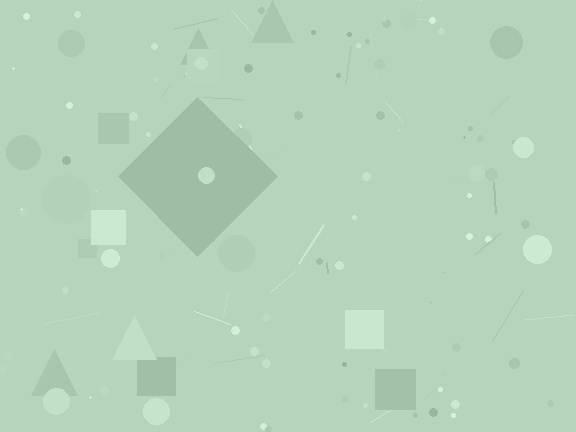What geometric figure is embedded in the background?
A diamond is embedded in the background.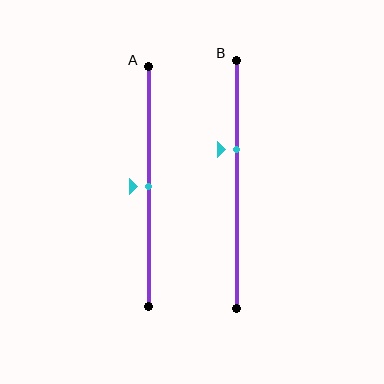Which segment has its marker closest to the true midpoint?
Segment A has its marker closest to the true midpoint.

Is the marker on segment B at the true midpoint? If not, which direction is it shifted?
No, the marker on segment B is shifted upward by about 14% of the segment length.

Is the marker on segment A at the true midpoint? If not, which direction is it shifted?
Yes, the marker on segment A is at the true midpoint.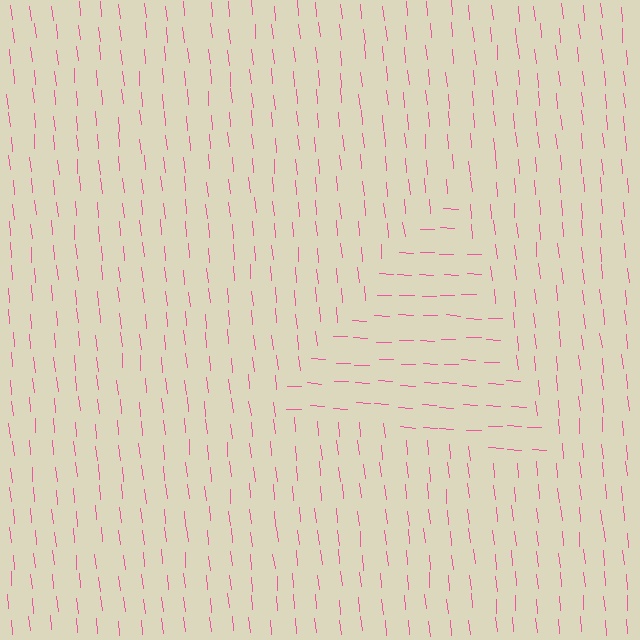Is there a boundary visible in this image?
Yes, there is a texture boundary formed by a change in line orientation.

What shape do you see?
I see a triangle.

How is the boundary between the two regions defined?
The boundary is defined purely by a change in line orientation (approximately 82 degrees difference). All lines are the same color and thickness.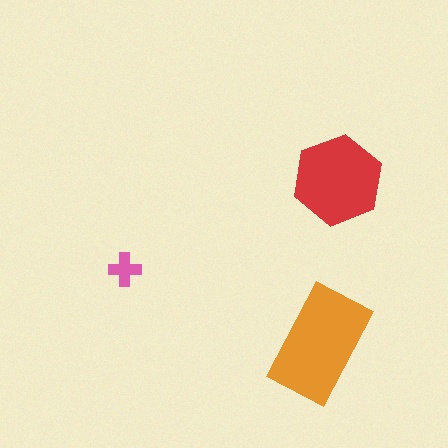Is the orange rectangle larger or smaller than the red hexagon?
Larger.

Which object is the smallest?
The pink cross.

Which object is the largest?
The orange rectangle.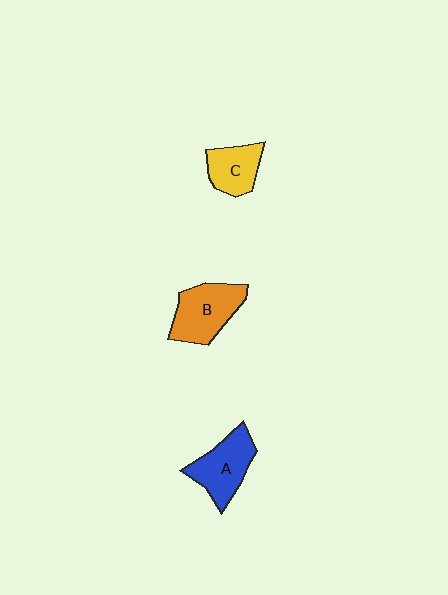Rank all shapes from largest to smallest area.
From largest to smallest: B (orange), A (blue), C (yellow).